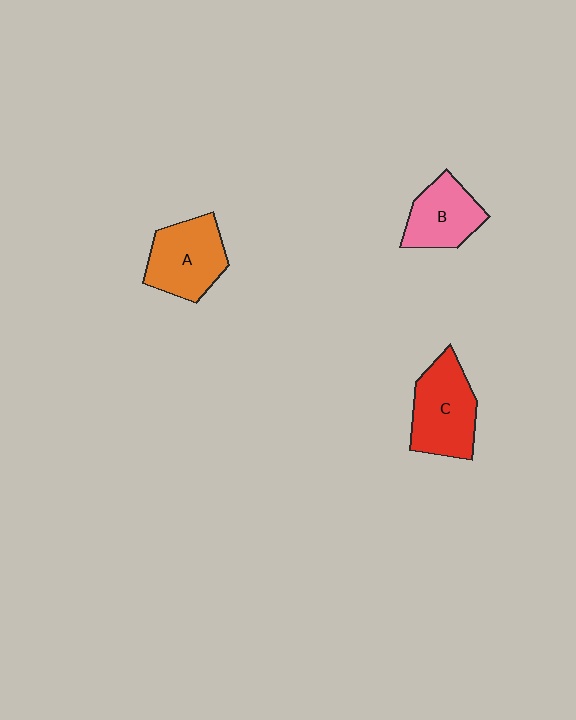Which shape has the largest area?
Shape C (red).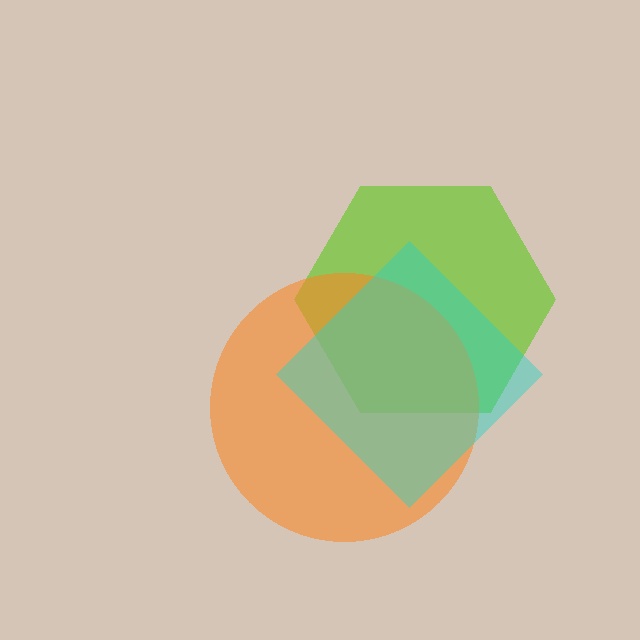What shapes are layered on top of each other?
The layered shapes are: a lime hexagon, an orange circle, a cyan diamond.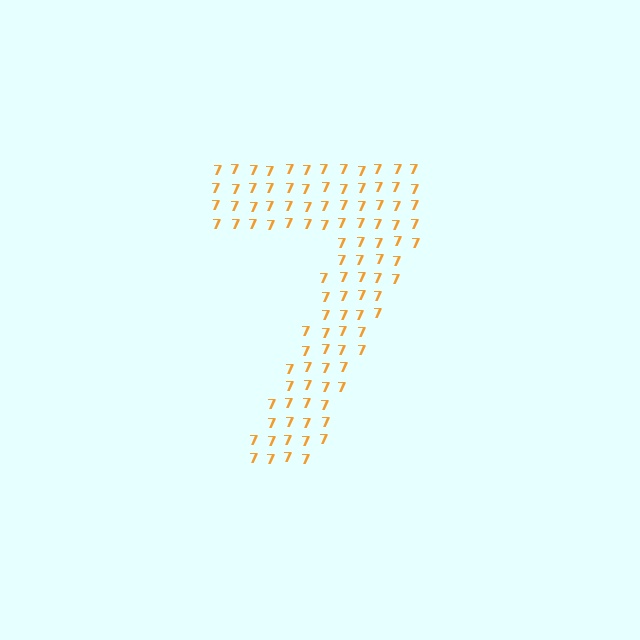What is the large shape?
The large shape is the digit 7.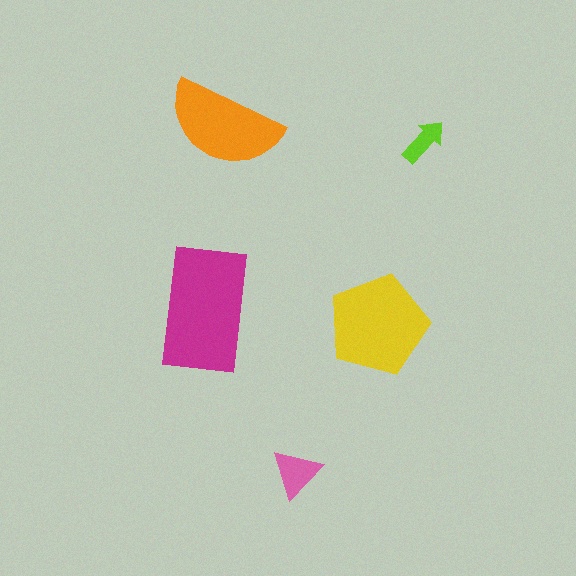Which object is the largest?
The magenta rectangle.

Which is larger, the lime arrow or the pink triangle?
The pink triangle.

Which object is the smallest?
The lime arrow.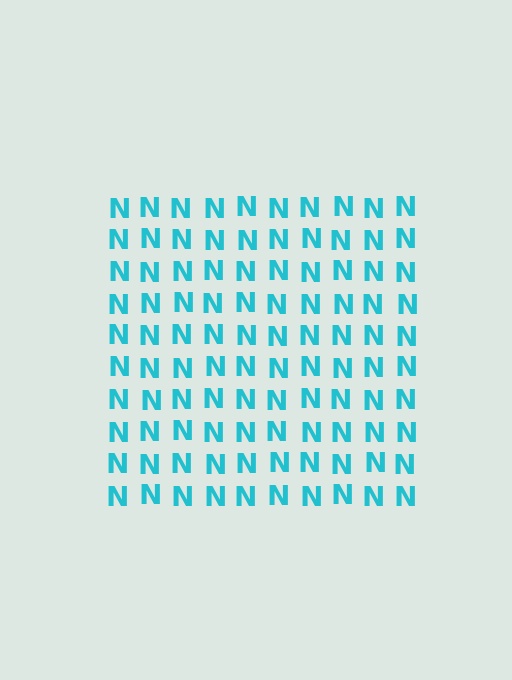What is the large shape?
The large shape is a square.